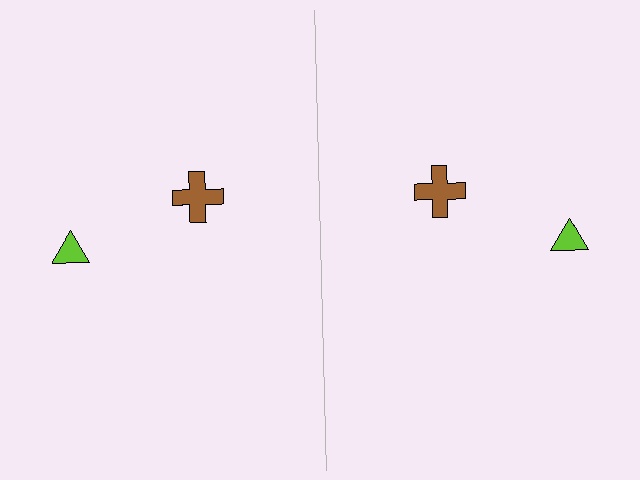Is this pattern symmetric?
Yes, this pattern has bilateral (reflection) symmetry.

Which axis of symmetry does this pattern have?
The pattern has a vertical axis of symmetry running through the center of the image.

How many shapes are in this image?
There are 4 shapes in this image.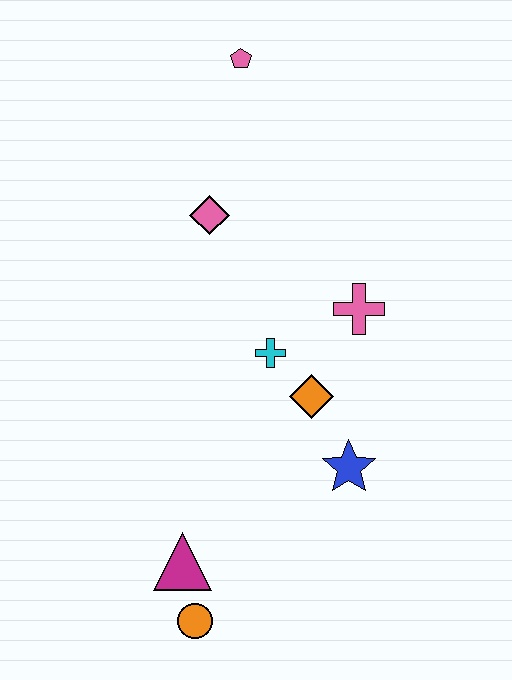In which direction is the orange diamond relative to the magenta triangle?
The orange diamond is above the magenta triangle.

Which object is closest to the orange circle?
The magenta triangle is closest to the orange circle.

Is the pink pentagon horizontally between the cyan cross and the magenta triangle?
Yes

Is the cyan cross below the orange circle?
No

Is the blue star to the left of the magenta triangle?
No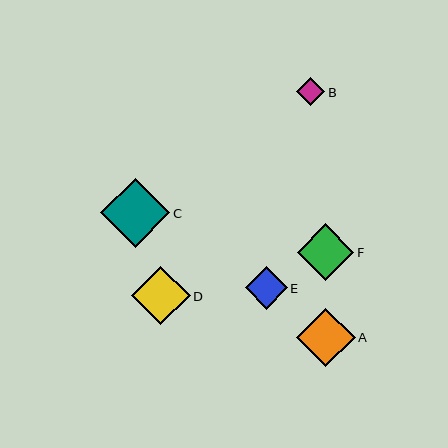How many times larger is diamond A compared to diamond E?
Diamond A is approximately 1.4 times the size of diamond E.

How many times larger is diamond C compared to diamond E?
Diamond C is approximately 1.6 times the size of diamond E.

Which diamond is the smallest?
Diamond B is the smallest with a size of approximately 28 pixels.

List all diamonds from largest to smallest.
From largest to smallest: C, D, A, F, E, B.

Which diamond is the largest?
Diamond C is the largest with a size of approximately 69 pixels.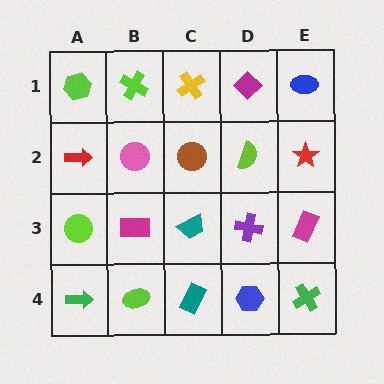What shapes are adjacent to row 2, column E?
A blue ellipse (row 1, column E), a magenta rectangle (row 3, column E), a lime semicircle (row 2, column D).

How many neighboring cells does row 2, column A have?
3.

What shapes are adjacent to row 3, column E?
A red star (row 2, column E), a green cross (row 4, column E), a purple cross (row 3, column D).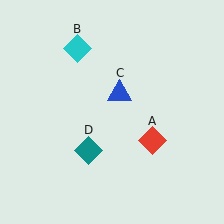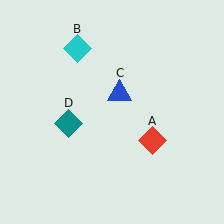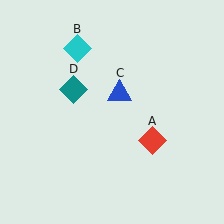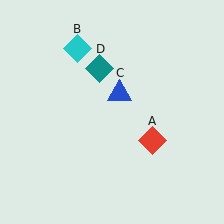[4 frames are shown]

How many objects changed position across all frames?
1 object changed position: teal diamond (object D).